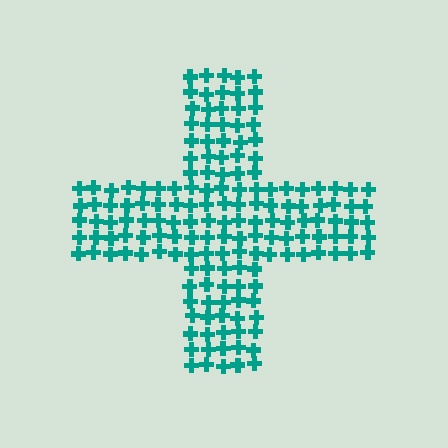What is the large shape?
The large shape is a cross.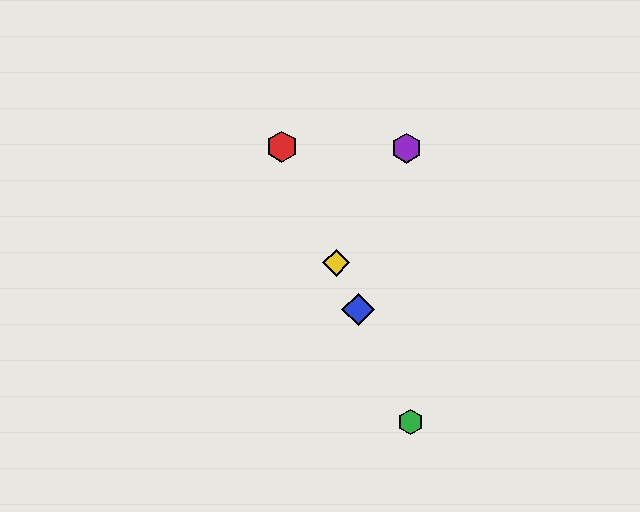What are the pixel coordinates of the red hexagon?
The red hexagon is at (282, 147).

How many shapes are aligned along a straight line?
4 shapes (the red hexagon, the blue diamond, the green hexagon, the yellow diamond) are aligned along a straight line.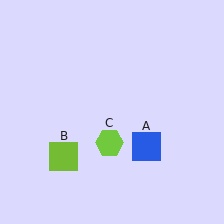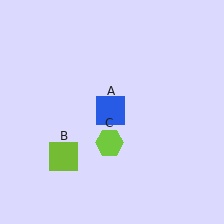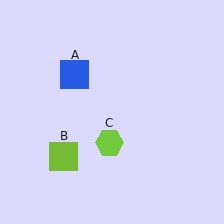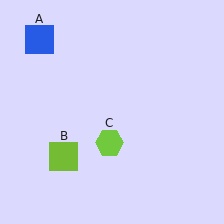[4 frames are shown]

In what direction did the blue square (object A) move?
The blue square (object A) moved up and to the left.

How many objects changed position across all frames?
1 object changed position: blue square (object A).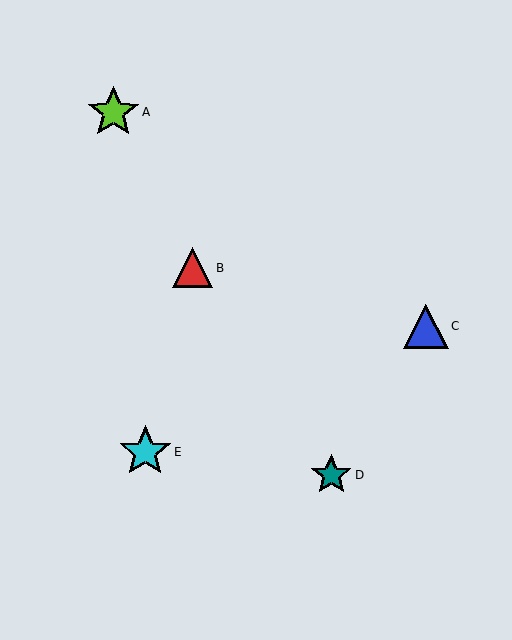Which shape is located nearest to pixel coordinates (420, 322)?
The blue triangle (labeled C) at (426, 326) is nearest to that location.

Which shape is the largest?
The cyan star (labeled E) is the largest.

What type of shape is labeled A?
Shape A is a lime star.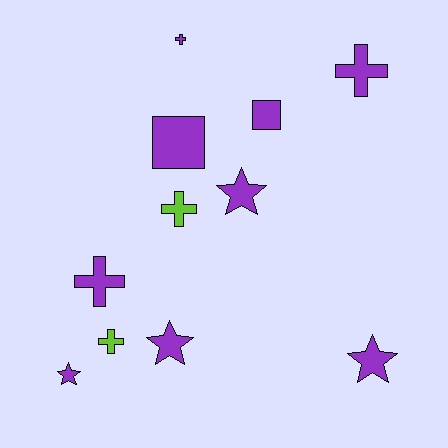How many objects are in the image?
There are 11 objects.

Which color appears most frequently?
Purple, with 9 objects.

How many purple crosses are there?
There are 3 purple crosses.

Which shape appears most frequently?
Cross, with 5 objects.